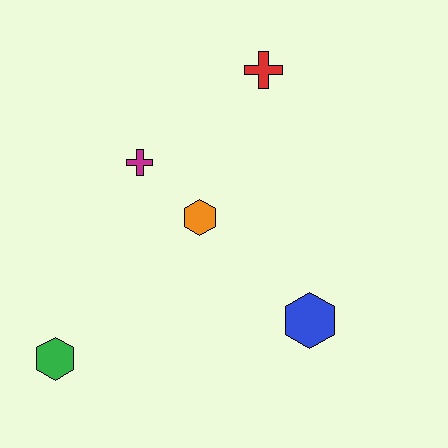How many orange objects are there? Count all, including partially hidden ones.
There is 1 orange object.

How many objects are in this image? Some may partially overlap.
There are 5 objects.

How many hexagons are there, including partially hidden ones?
There are 3 hexagons.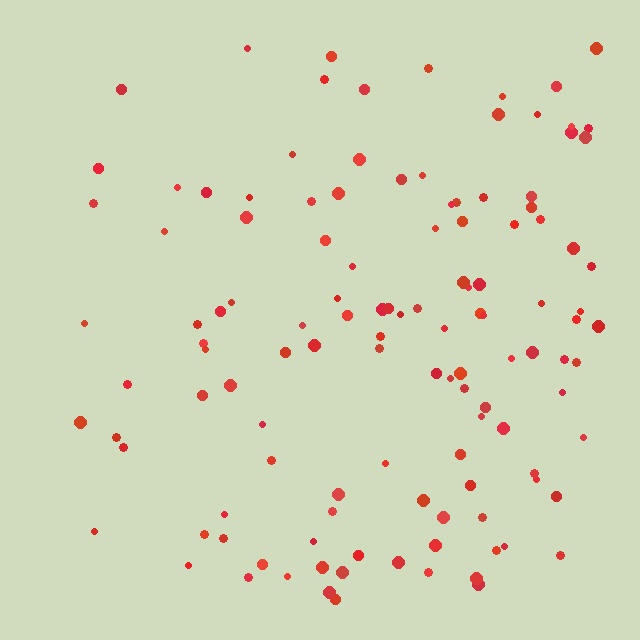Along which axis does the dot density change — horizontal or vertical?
Horizontal.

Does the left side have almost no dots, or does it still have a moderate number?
Still a moderate number, just noticeably fewer than the right.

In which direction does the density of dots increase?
From left to right, with the right side densest.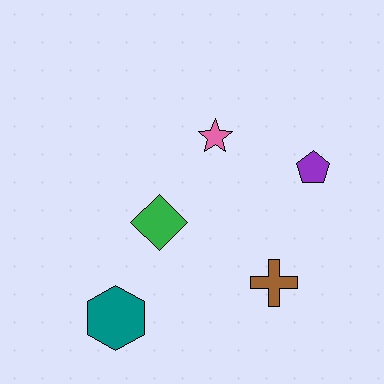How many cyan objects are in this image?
There are no cyan objects.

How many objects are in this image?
There are 5 objects.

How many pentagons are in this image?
There is 1 pentagon.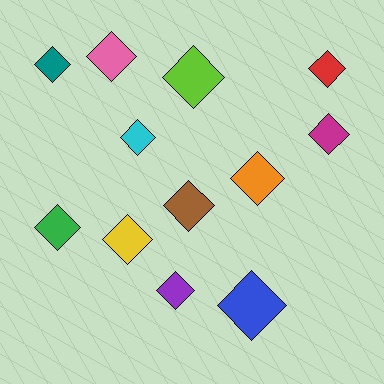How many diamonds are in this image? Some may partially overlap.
There are 12 diamonds.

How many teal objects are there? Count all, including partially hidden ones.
There is 1 teal object.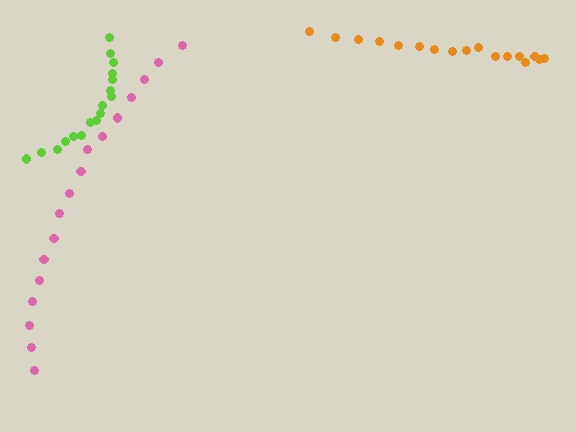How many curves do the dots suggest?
There are 3 distinct paths.